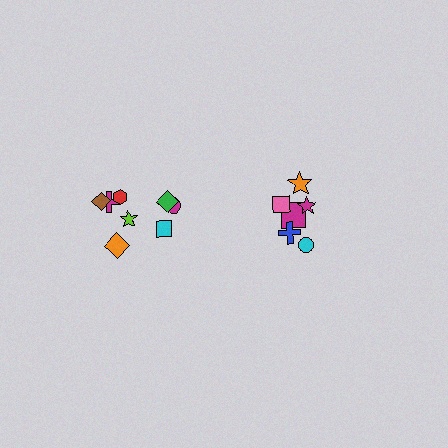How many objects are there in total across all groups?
There are 14 objects.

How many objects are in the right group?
There are 6 objects.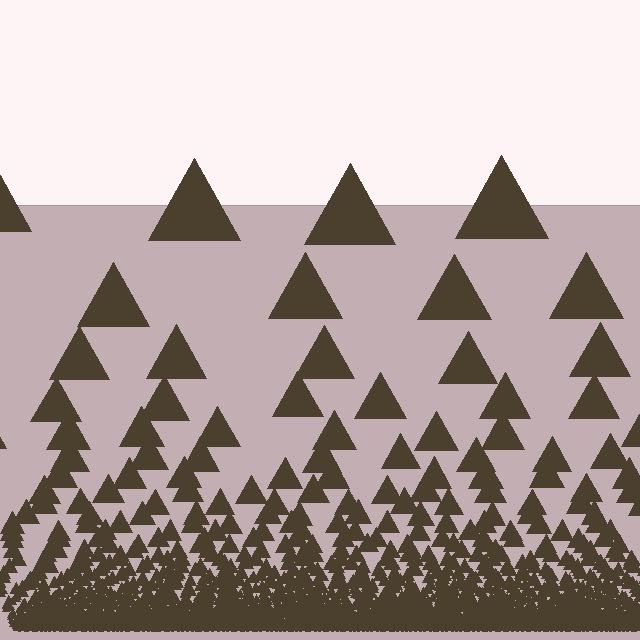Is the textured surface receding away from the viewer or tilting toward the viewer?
The surface appears to tilt toward the viewer. Texture elements get larger and sparser toward the top.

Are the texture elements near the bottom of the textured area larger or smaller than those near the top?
Smaller. The gradient is inverted — elements near the bottom are smaller and denser.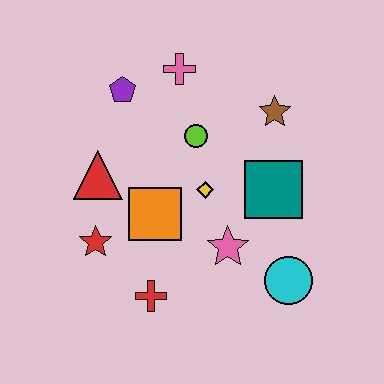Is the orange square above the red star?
Yes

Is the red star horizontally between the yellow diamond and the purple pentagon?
No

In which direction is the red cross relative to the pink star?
The red cross is to the left of the pink star.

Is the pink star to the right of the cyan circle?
No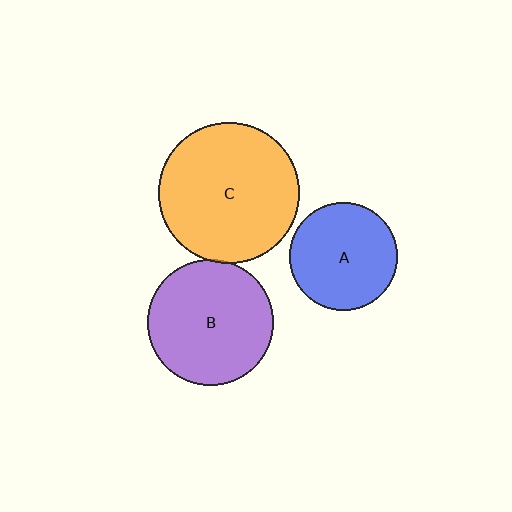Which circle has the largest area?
Circle C (orange).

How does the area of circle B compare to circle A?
Approximately 1.4 times.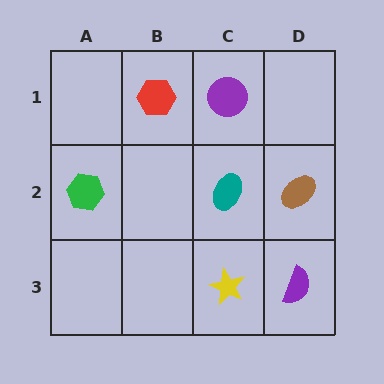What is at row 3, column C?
A yellow star.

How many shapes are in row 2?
3 shapes.